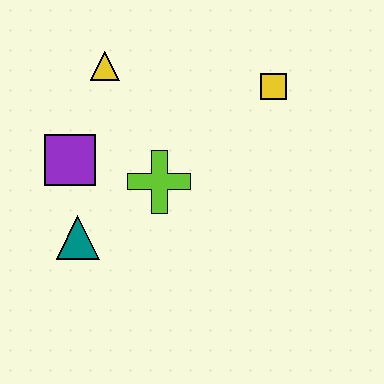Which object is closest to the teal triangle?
The purple square is closest to the teal triangle.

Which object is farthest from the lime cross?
The yellow square is farthest from the lime cross.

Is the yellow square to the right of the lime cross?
Yes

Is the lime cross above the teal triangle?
Yes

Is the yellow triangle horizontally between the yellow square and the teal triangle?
Yes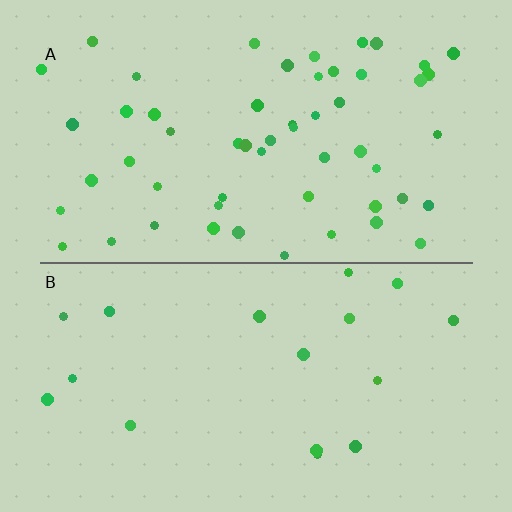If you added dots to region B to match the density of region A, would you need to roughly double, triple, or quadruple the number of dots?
Approximately triple.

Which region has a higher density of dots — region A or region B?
A (the top).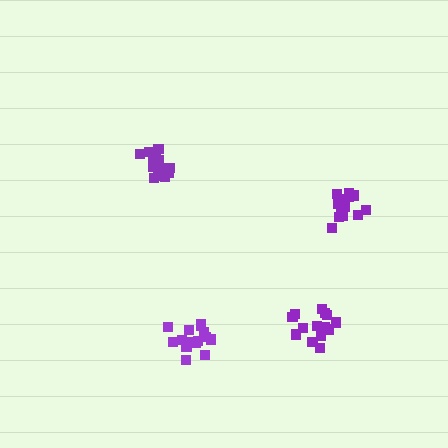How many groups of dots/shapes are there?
There are 4 groups.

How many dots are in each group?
Group 1: 15 dots, Group 2: 13 dots, Group 3: 15 dots, Group 4: 16 dots (59 total).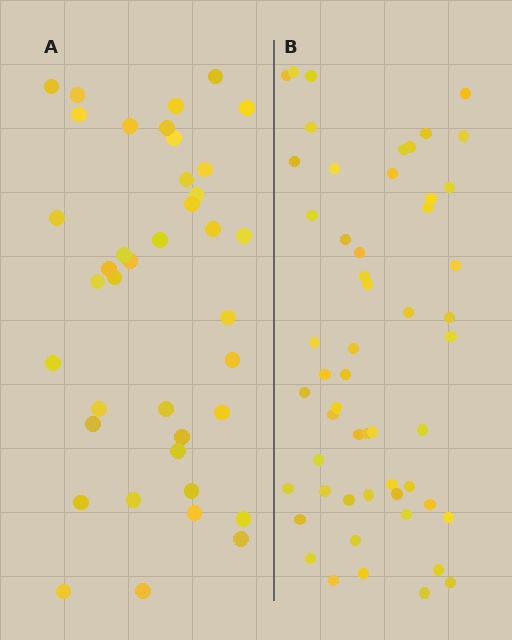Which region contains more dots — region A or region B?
Region B (the right region) has more dots.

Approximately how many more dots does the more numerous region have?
Region B has approximately 15 more dots than region A.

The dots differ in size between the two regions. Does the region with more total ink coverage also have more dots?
No. Region A has more total ink coverage because its dots are larger, but region B actually contains more individual dots. Total area can be misleading — the number of items is what matters here.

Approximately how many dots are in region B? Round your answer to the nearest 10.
About 50 dots. (The exact count is 54, which rounds to 50.)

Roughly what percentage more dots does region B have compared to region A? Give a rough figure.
About 40% more.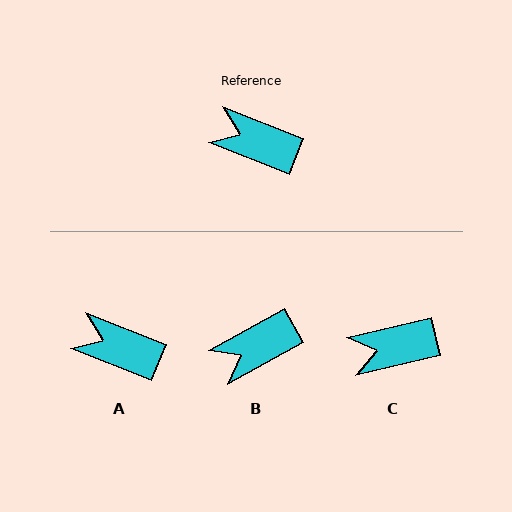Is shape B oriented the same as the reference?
No, it is off by about 51 degrees.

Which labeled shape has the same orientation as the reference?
A.